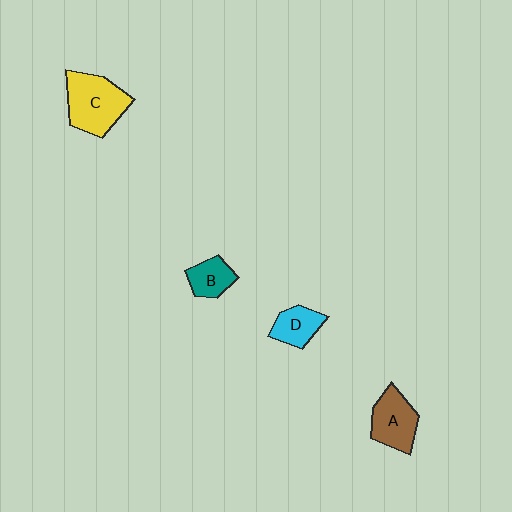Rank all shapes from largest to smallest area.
From largest to smallest: C (yellow), A (brown), D (cyan), B (teal).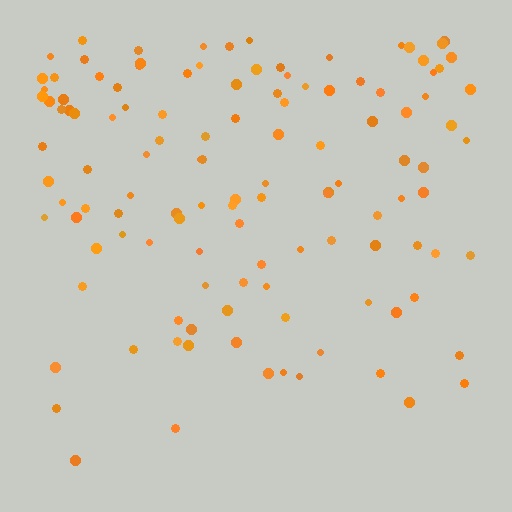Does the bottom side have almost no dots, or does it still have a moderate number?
Still a moderate number, just noticeably fewer than the top.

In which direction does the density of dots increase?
From bottom to top, with the top side densest.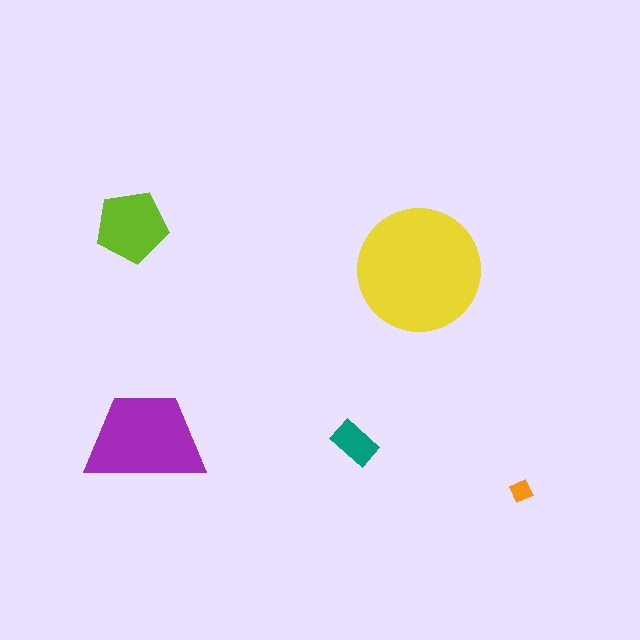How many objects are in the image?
There are 5 objects in the image.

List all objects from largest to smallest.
The yellow circle, the purple trapezoid, the lime pentagon, the teal rectangle, the orange diamond.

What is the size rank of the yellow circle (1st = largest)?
1st.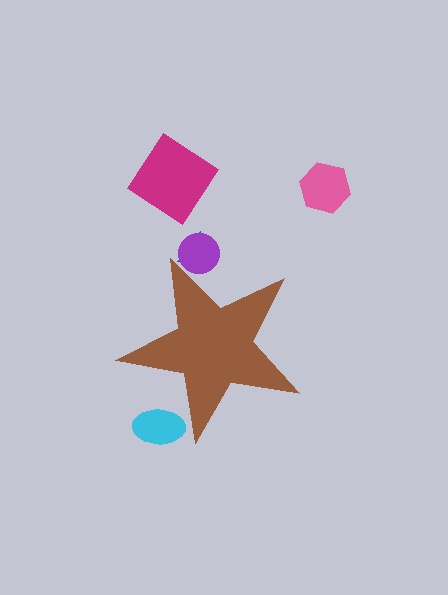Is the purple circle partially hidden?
Yes, the purple circle is partially hidden behind the brown star.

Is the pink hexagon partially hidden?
No, the pink hexagon is fully visible.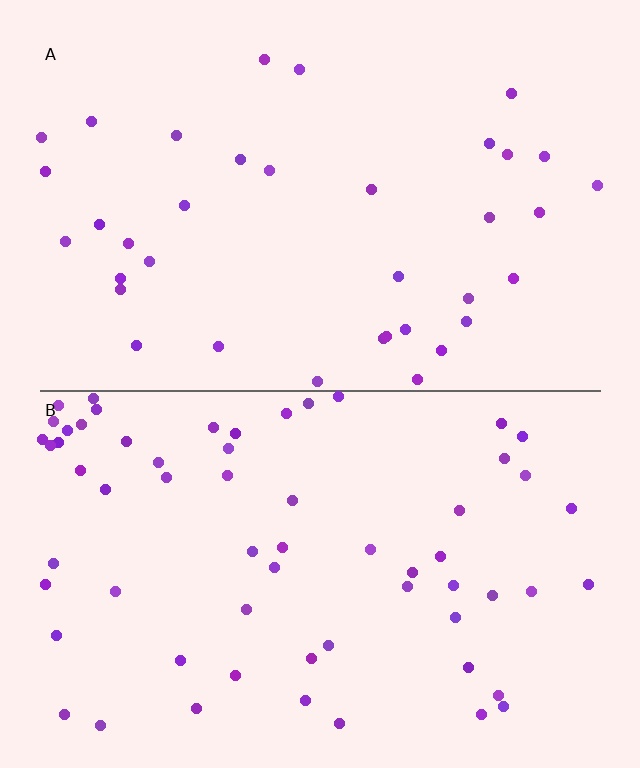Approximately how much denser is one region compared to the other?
Approximately 1.7× — region B over region A.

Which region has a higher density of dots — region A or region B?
B (the bottom).